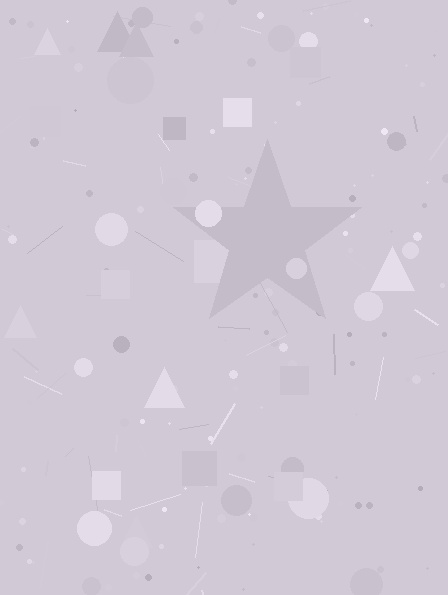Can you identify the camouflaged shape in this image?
The camouflaged shape is a star.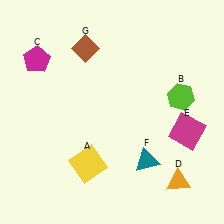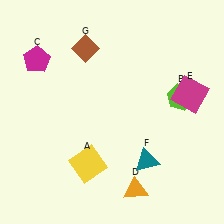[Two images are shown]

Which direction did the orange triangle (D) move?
The orange triangle (D) moved left.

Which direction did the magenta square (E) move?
The magenta square (E) moved up.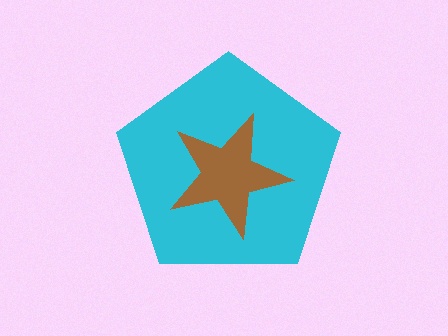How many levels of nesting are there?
2.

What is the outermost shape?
The cyan pentagon.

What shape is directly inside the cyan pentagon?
The brown star.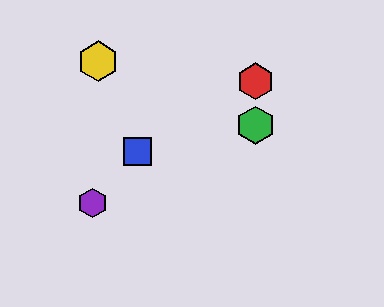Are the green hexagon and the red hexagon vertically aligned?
Yes, both are at x≈256.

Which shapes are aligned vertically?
The red hexagon, the green hexagon are aligned vertically.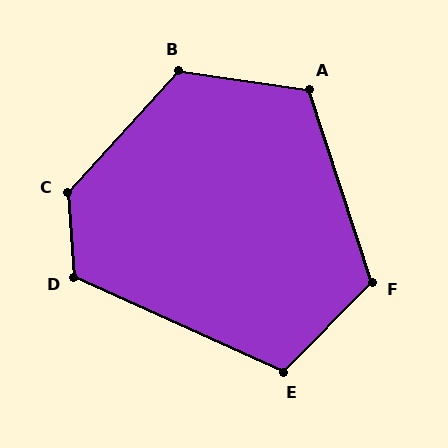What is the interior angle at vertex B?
Approximately 124 degrees (obtuse).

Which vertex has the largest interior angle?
C, at approximately 133 degrees.